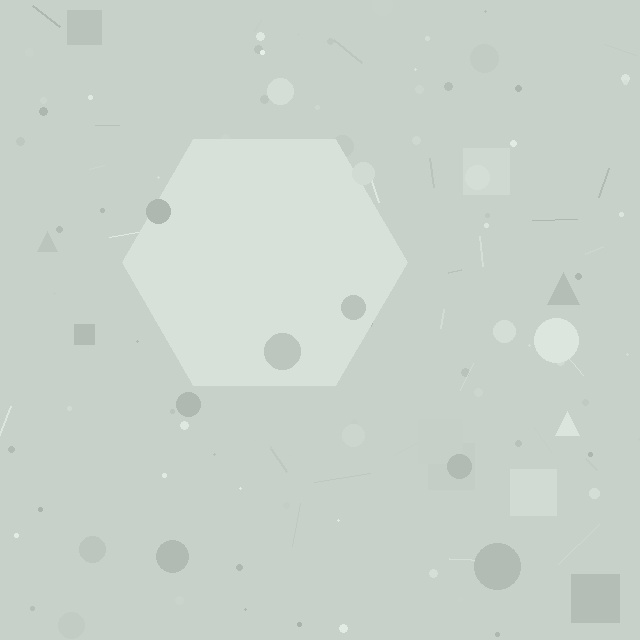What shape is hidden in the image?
A hexagon is hidden in the image.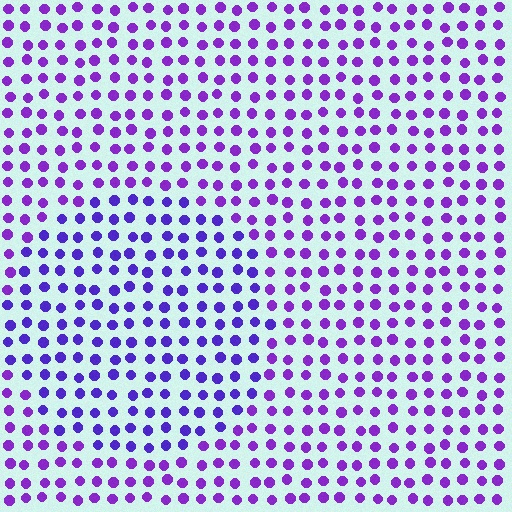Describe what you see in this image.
The image is filled with small purple elements in a uniform arrangement. A circle-shaped region is visible where the elements are tinted to a slightly different hue, forming a subtle color boundary.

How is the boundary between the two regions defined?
The boundary is defined purely by a slight shift in hue (about 22 degrees). Spacing, size, and orientation are identical on both sides.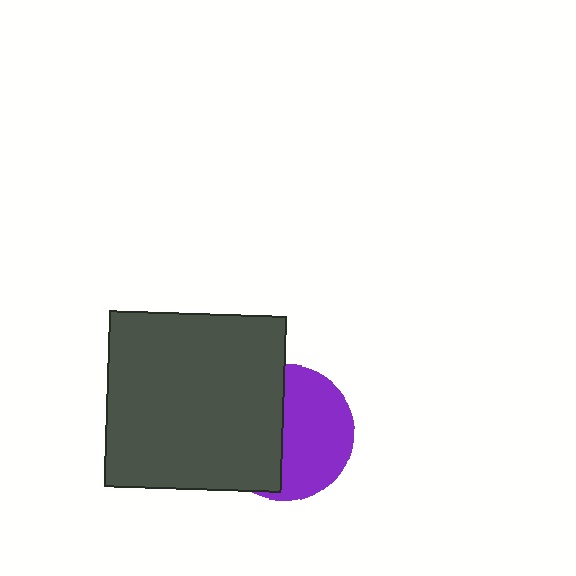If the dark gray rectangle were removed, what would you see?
You would see the complete purple circle.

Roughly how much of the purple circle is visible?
About half of it is visible (roughly 54%).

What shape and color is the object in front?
The object in front is a dark gray rectangle.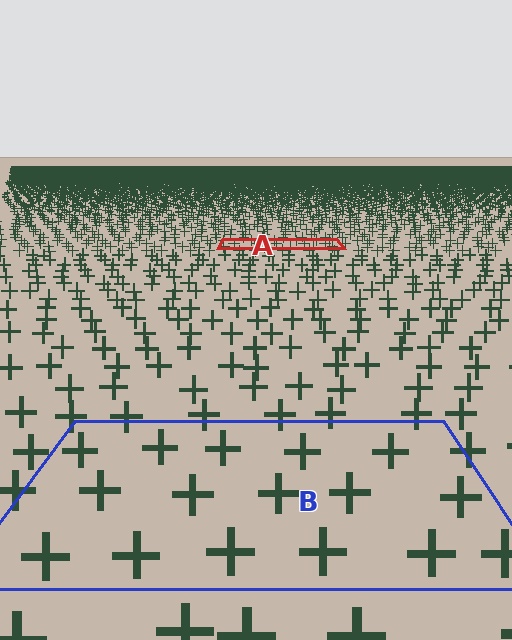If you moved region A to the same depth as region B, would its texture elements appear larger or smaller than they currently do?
They would appear larger. At a closer depth, the same texture elements are projected at a bigger on-screen size.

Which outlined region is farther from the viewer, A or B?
Region A is farther from the viewer — the texture elements inside it appear smaller and more densely packed.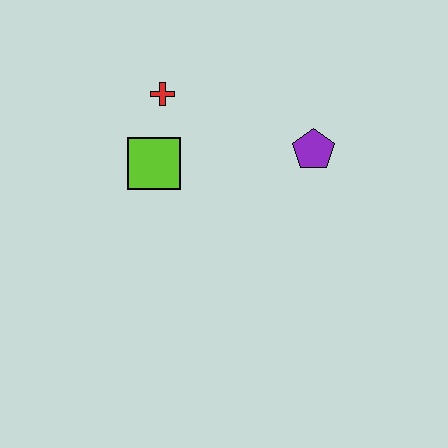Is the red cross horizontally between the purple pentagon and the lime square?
Yes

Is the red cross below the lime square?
No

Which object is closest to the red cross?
The lime square is closest to the red cross.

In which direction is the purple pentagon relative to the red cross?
The purple pentagon is to the right of the red cross.